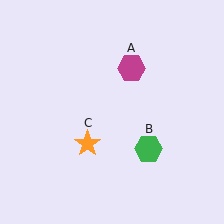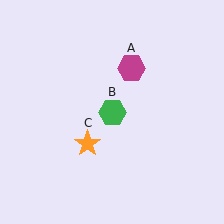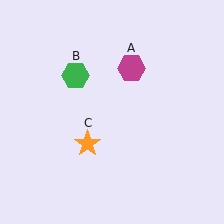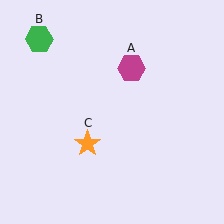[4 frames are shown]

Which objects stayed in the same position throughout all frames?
Magenta hexagon (object A) and orange star (object C) remained stationary.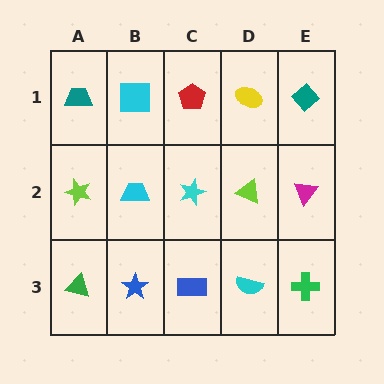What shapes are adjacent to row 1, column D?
A lime triangle (row 2, column D), a red pentagon (row 1, column C), a teal diamond (row 1, column E).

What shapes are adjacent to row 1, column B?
A cyan trapezoid (row 2, column B), a teal trapezoid (row 1, column A), a red pentagon (row 1, column C).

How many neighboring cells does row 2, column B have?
4.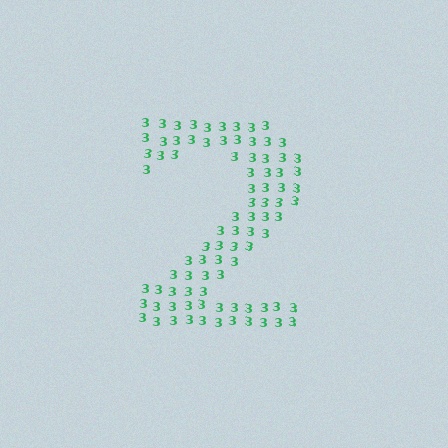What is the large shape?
The large shape is the digit 2.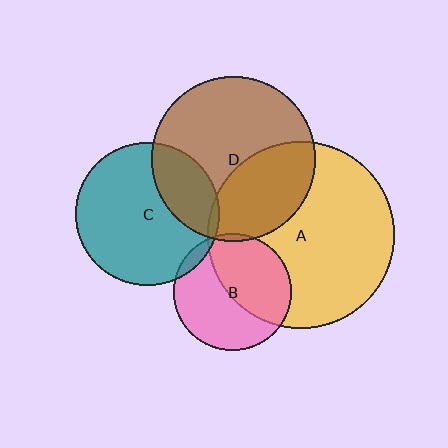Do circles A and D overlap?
Yes.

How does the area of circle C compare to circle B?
Approximately 1.5 times.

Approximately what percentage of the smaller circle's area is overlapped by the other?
Approximately 35%.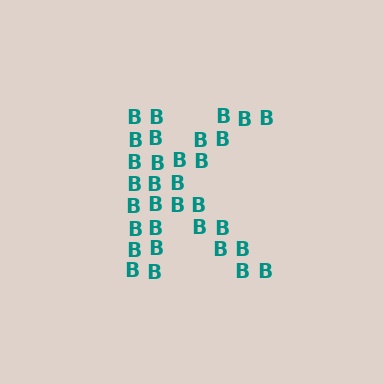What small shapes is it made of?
It is made of small letter B's.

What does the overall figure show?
The overall figure shows the letter K.